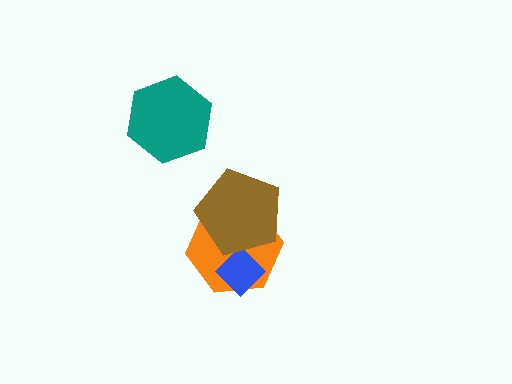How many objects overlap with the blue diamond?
2 objects overlap with the blue diamond.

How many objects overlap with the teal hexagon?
0 objects overlap with the teal hexagon.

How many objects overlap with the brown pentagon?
2 objects overlap with the brown pentagon.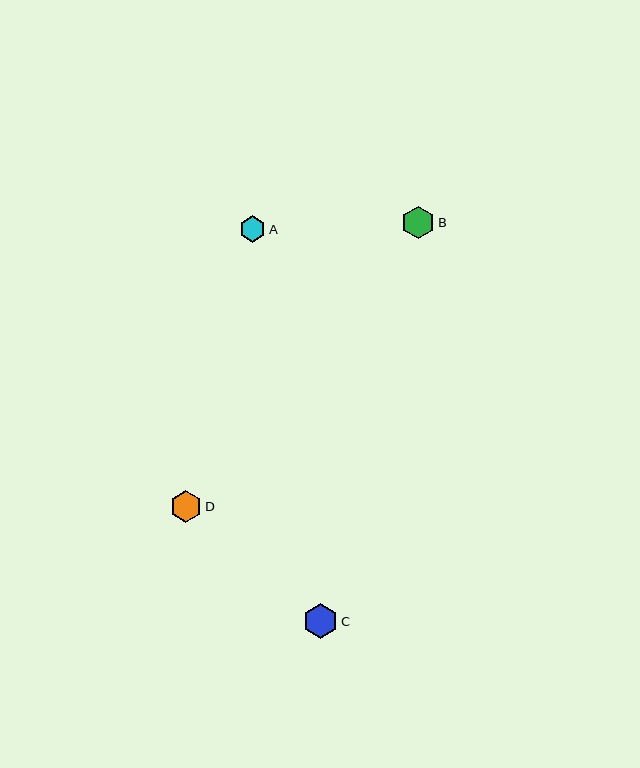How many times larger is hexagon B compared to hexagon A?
Hexagon B is approximately 1.2 times the size of hexagon A.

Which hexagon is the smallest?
Hexagon A is the smallest with a size of approximately 26 pixels.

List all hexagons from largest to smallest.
From largest to smallest: C, B, D, A.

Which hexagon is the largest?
Hexagon C is the largest with a size of approximately 35 pixels.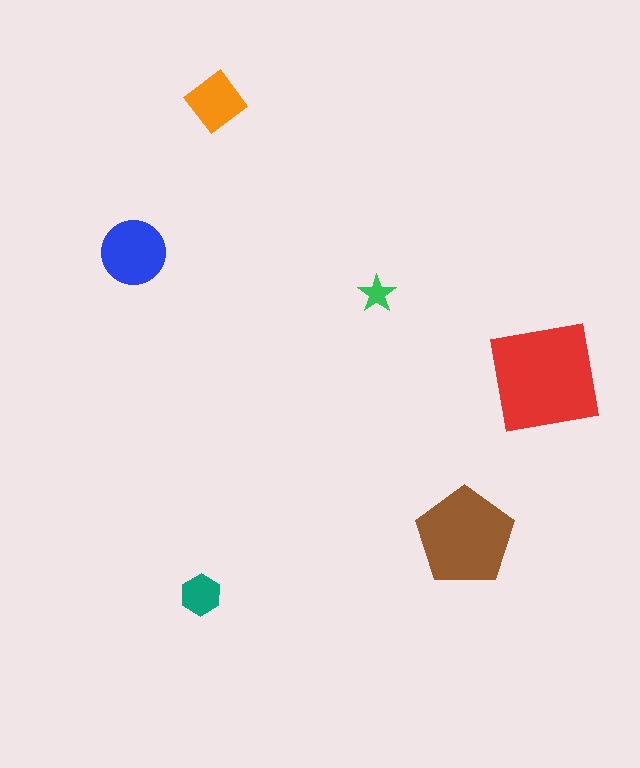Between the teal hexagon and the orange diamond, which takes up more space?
The orange diamond.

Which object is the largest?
The red square.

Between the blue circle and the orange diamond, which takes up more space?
The blue circle.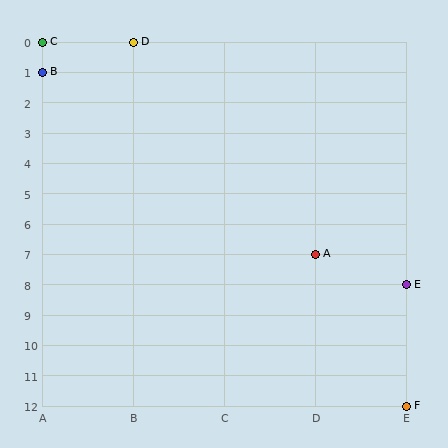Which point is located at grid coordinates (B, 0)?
Point D is at (B, 0).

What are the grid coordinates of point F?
Point F is at grid coordinates (E, 12).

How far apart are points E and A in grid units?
Points E and A are 1 column and 1 row apart (about 1.4 grid units diagonally).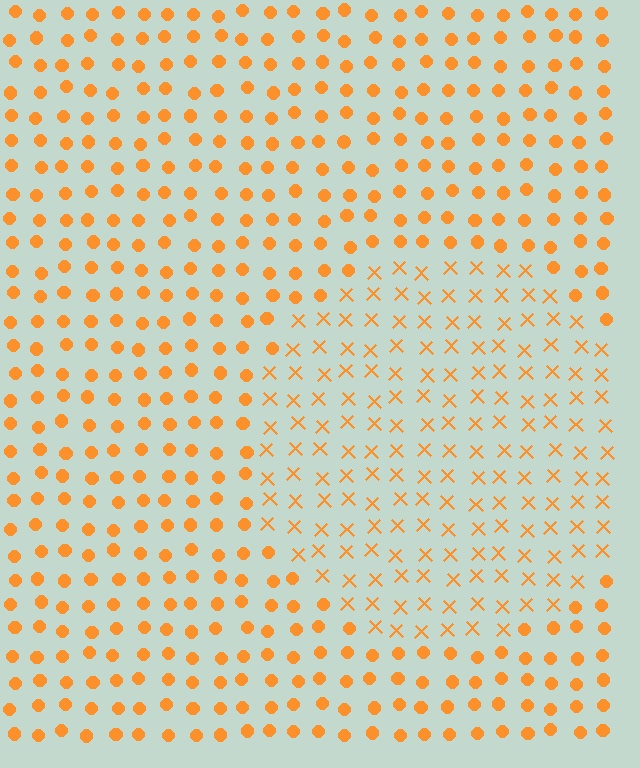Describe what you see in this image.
The image is filled with small orange elements arranged in a uniform grid. A circle-shaped region contains X marks, while the surrounding area contains circles. The boundary is defined purely by the change in element shape.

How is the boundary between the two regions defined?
The boundary is defined by a change in element shape: X marks inside vs. circles outside. All elements share the same color and spacing.